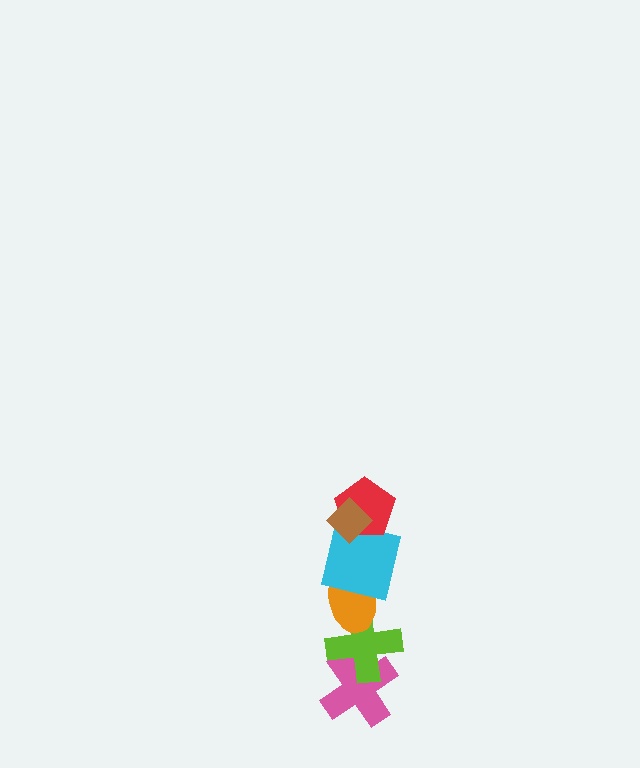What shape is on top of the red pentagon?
The brown diamond is on top of the red pentagon.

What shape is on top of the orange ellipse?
The cyan square is on top of the orange ellipse.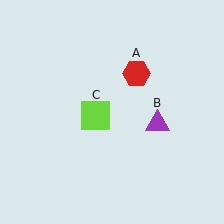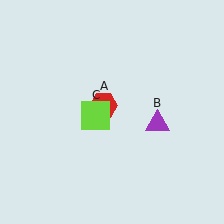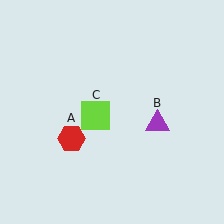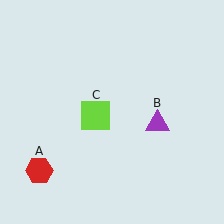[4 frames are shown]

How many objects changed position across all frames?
1 object changed position: red hexagon (object A).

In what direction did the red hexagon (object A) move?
The red hexagon (object A) moved down and to the left.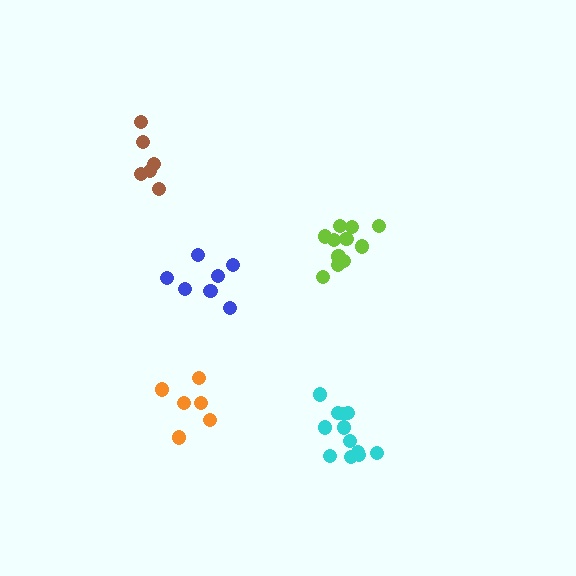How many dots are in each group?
Group 1: 11 dots, Group 2: 7 dots, Group 3: 6 dots, Group 4: 12 dots, Group 5: 6 dots (42 total).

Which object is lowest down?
The cyan cluster is bottommost.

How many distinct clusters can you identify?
There are 5 distinct clusters.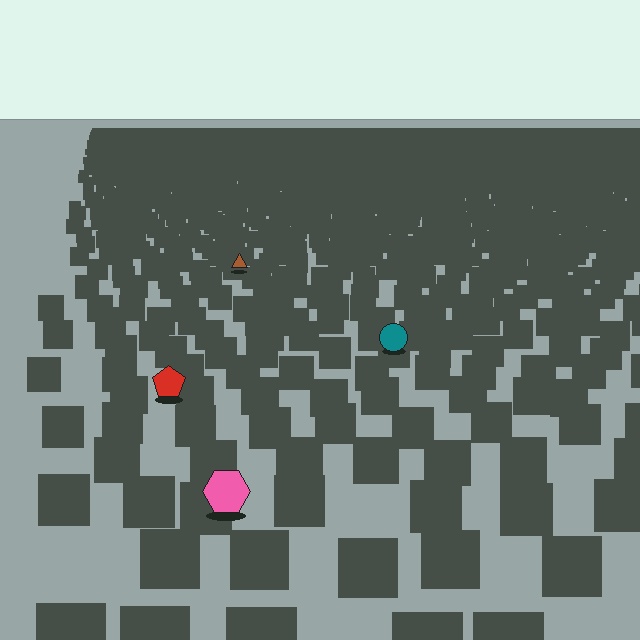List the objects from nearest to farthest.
From nearest to farthest: the pink hexagon, the red pentagon, the teal circle, the brown triangle.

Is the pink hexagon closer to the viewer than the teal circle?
Yes. The pink hexagon is closer — you can tell from the texture gradient: the ground texture is coarser near it.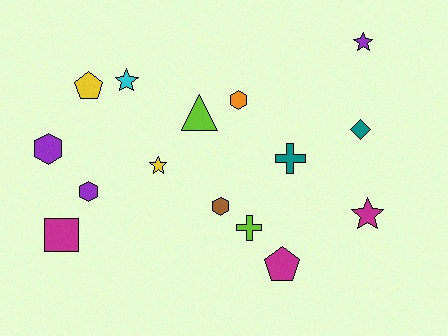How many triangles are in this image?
There is 1 triangle.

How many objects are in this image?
There are 15 objects.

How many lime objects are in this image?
There are 2 lime objects.